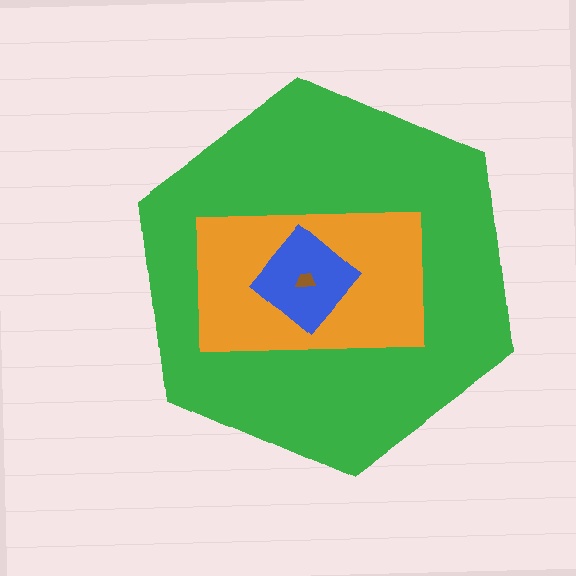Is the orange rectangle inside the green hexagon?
Yes.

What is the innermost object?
The brown trapezoid.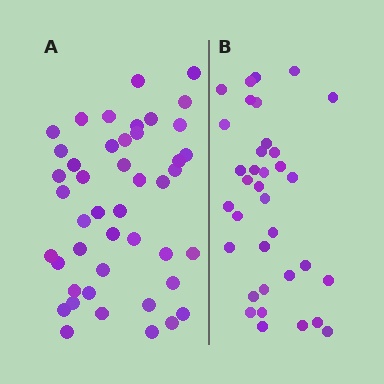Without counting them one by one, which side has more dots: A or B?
Region A (the left region) has more dots.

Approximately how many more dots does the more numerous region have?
Region A has roughly 10 or so more dots than region B.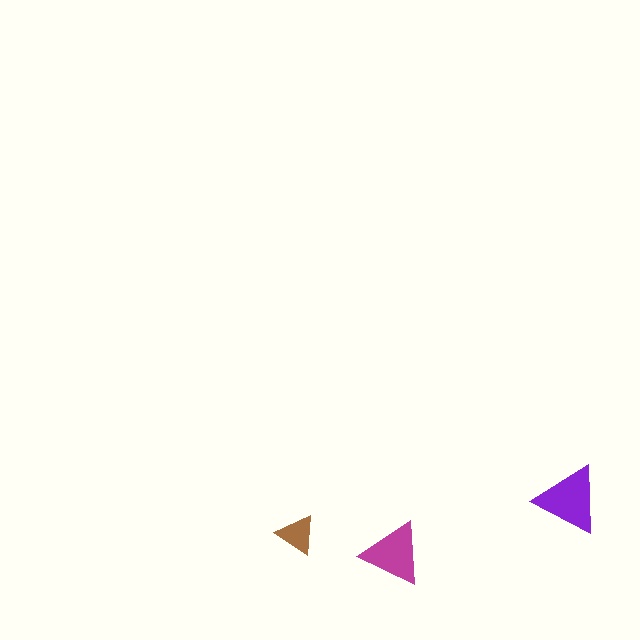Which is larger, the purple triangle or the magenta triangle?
The purple one.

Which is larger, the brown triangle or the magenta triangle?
The magenta one.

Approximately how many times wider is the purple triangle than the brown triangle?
About 1.5 times wider.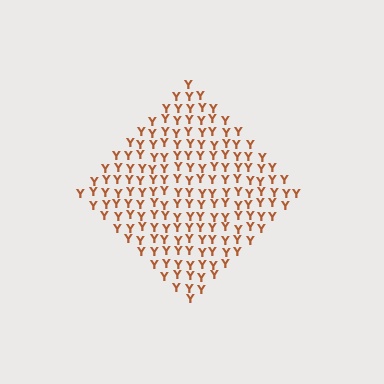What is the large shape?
The large shape is a diamond.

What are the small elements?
The small elements are letter Y's.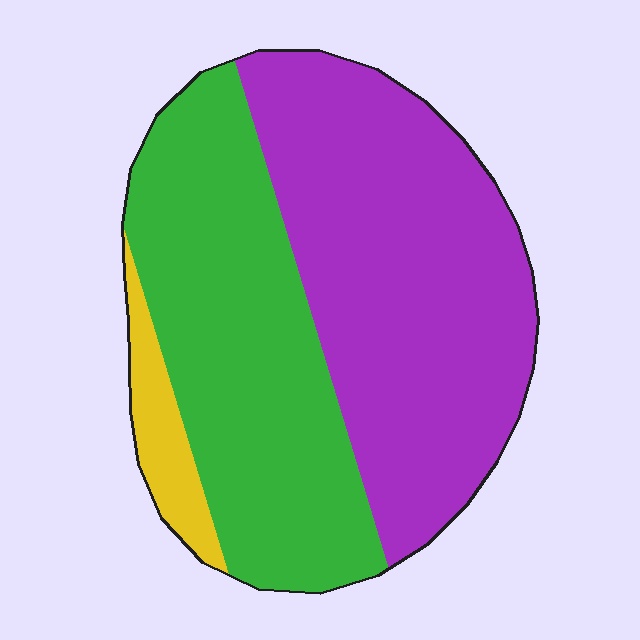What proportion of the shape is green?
Green covers 42% of the shape.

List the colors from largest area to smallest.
From largest to smallest: purple, green, yellow.